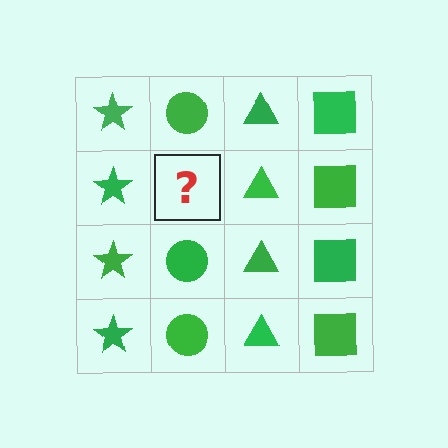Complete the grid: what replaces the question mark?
The question mark should be replaced with a green circle.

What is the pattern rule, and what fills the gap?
The rule is that each column has a consistent shape. The gap should be filled with a green circle.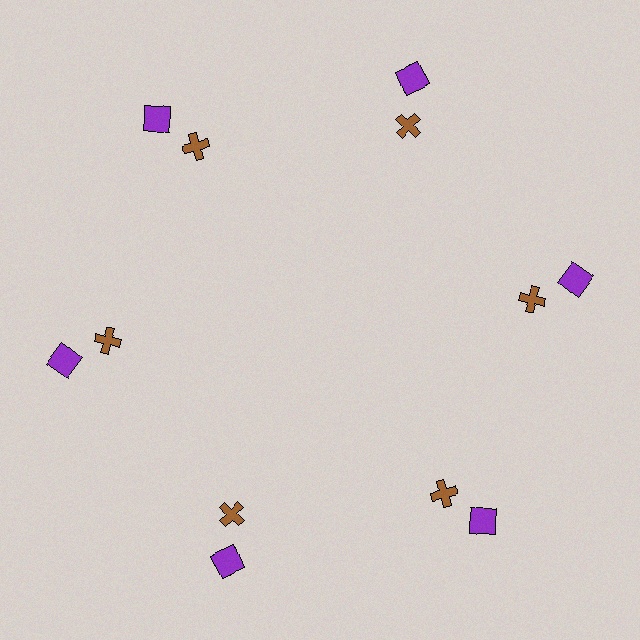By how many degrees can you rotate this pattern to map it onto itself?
The pattern maps onto itself every 60 degrees of rotation.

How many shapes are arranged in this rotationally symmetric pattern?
There are 12 shapes, arranged in 6 groups of 2.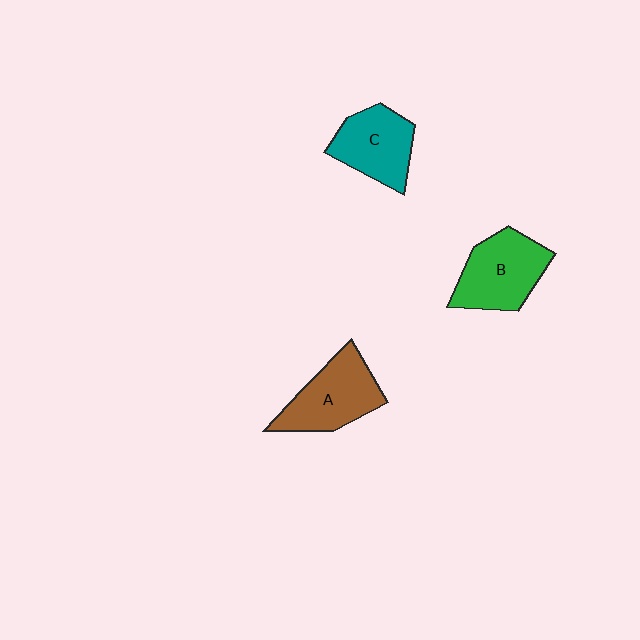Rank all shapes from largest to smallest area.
From largest to smallest: B (green), A (brown), C (teal).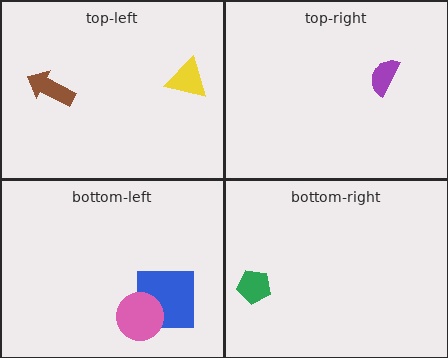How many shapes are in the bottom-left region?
2.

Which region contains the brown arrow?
The top-left region.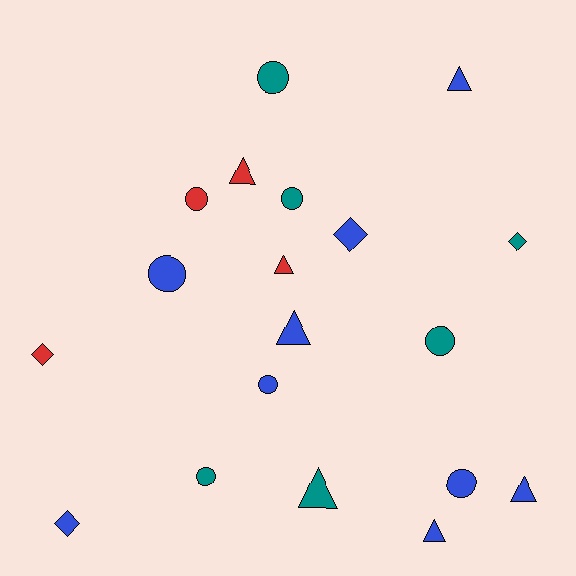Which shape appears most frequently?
Circle, with 8 objects.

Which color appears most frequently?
Blue, with 9 objects.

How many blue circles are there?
There are 3 blue circles.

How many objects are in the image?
There are 19 objects.